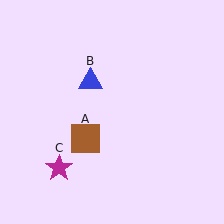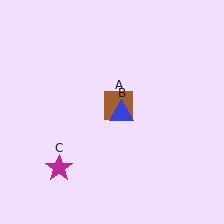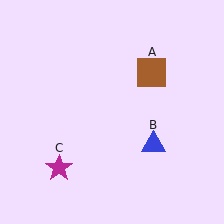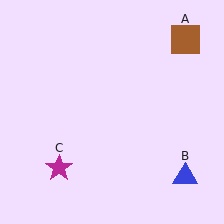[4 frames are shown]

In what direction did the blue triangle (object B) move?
The blue triangle (object B) moved down and to the right.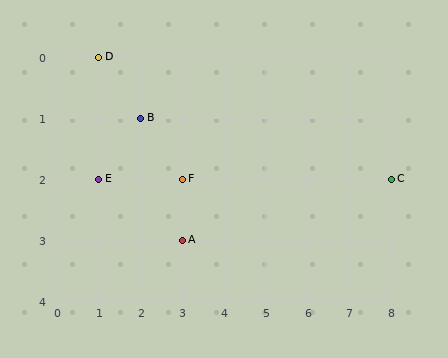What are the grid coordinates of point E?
Point E is at grid coordinates (1, 2).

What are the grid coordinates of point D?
Point D is at grid coordinates (1, 0).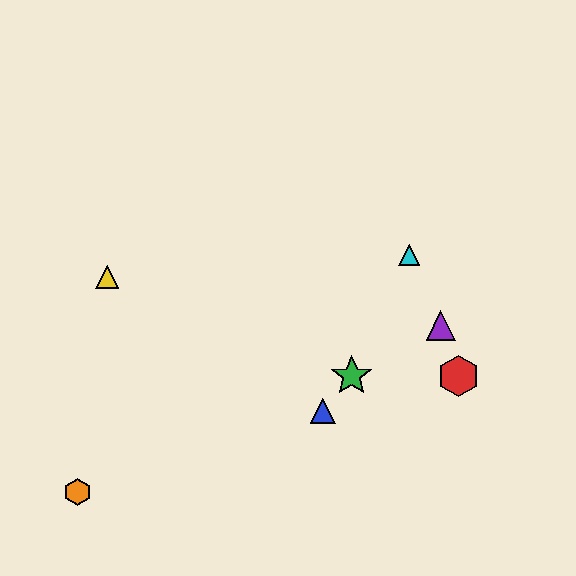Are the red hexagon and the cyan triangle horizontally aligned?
No, the red hexagon is at y≈376 and the cyan triangle is at y≈255.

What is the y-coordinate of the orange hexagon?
The orange hexagon is at y≈492.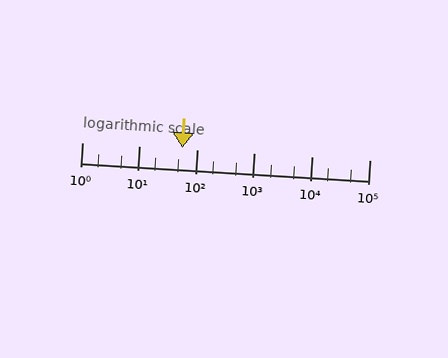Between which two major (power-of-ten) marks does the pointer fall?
The pointer is between 10 and 100.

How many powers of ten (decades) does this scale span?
The scale spans 5 decades, from 1 to 100000.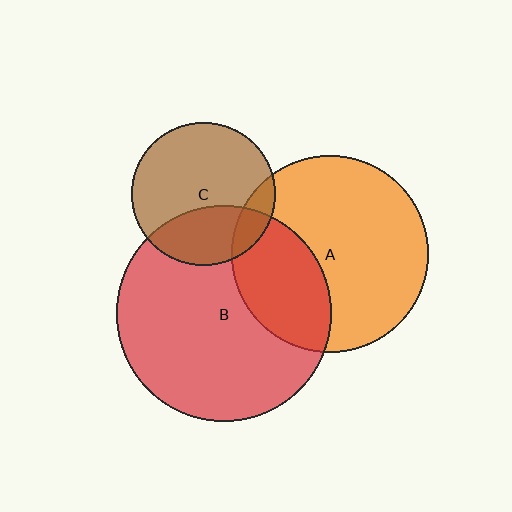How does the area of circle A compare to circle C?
Approximately 1.9 times.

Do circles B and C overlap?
Yes.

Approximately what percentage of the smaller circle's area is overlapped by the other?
Approximately 30%.